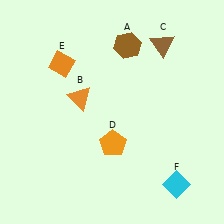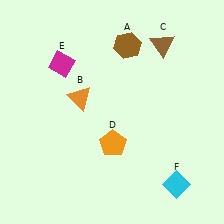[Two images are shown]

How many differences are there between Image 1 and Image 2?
There is 1 difference between the two images.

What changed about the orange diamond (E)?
In Image 1, E is orange. In Image 2, it changed to magenta.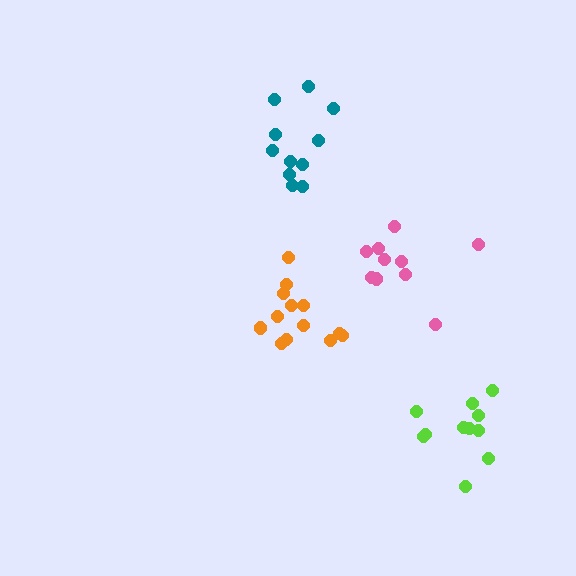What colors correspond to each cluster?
The clusters are colored: lime, pink, teal, orange.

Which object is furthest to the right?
The lime cluster is rightmost.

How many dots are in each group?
Group 1: 11 dots, Group 2: 10 dots, Group 3: 11 dots, Group 4: 13 dots (45 total).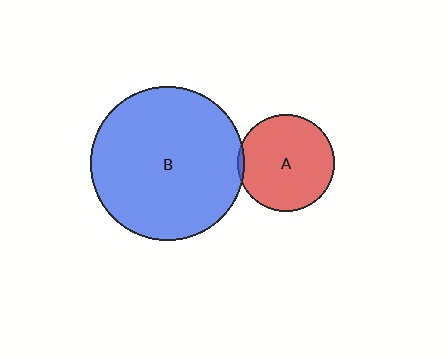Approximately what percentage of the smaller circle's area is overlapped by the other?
Approximately 5%.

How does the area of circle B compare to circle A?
Approximately 2.5 times.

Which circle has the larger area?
Circle B (blue).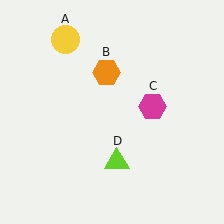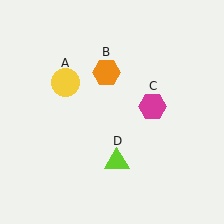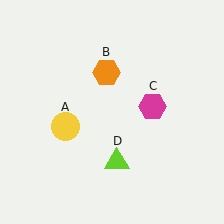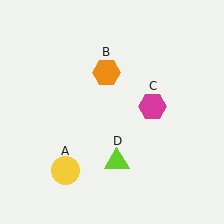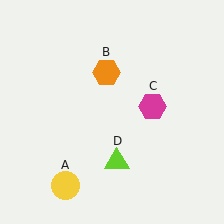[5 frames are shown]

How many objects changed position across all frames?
1 object changed position: yellow circle (object A).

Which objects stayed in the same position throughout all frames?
Orange hexagon (object B) and magenta hexagon (object C) and lime triangle (object D) remained stationary.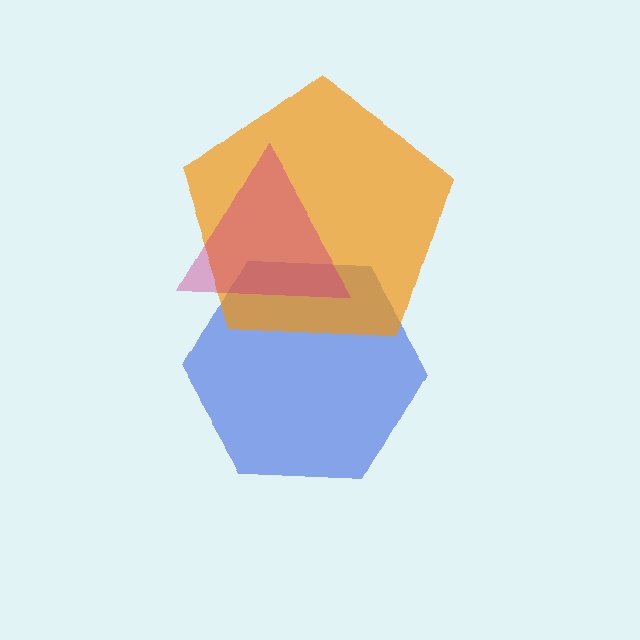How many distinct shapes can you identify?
There are 3 distinct shapes: a blue hexagon, an orange pentagon, a magenta triangle.